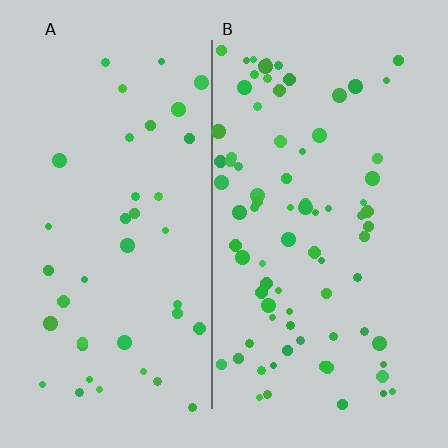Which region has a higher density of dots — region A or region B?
B (the right).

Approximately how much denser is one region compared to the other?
Approximately 2.0× — region B over region A.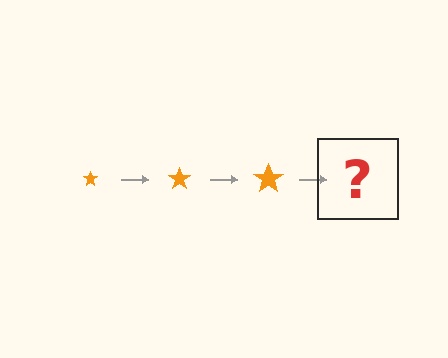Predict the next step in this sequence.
The next step is an orange star, larger than the previous one.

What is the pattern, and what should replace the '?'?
The pattern is that the star gets progressively larger each step. The '?' should be an orange star, larger than the previous one.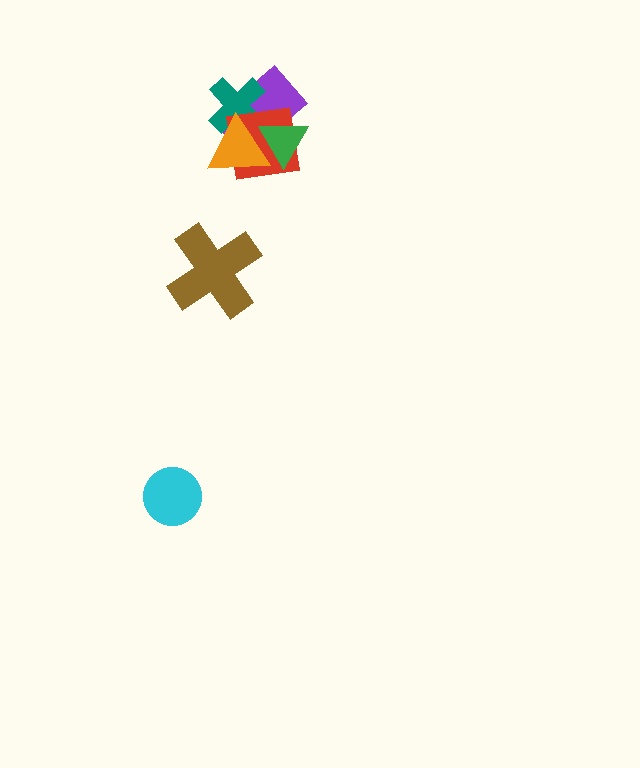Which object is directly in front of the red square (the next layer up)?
The green triangle is directly in front of the red square.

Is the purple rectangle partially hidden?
Yes, it is partially covered by another shape.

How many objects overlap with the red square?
4 objects overlap with the red square.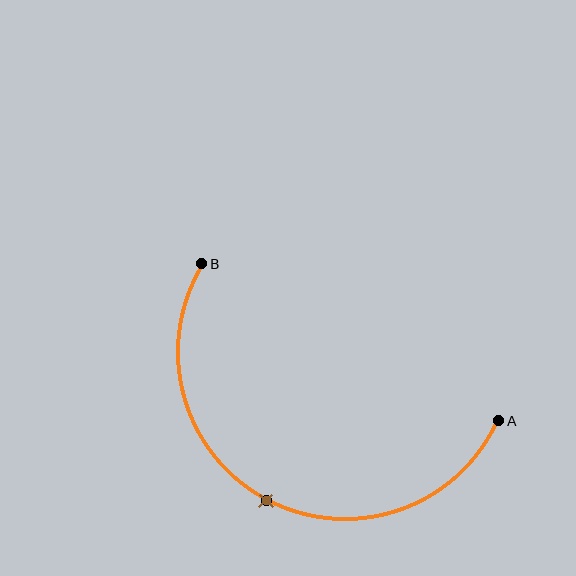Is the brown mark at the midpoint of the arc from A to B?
Yes. The brown mark lies on the arc at equal arc-length from both A and B — it is the arc midpoint.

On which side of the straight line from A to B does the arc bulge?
The arc bulges below the straight line connecting A and B.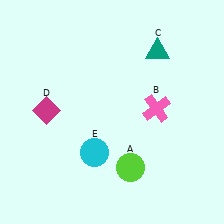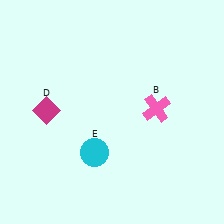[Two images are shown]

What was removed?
The lime circle (A), the teal triangle (C) were removed in Image 2.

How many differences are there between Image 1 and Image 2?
There are 2 differences between the two images.